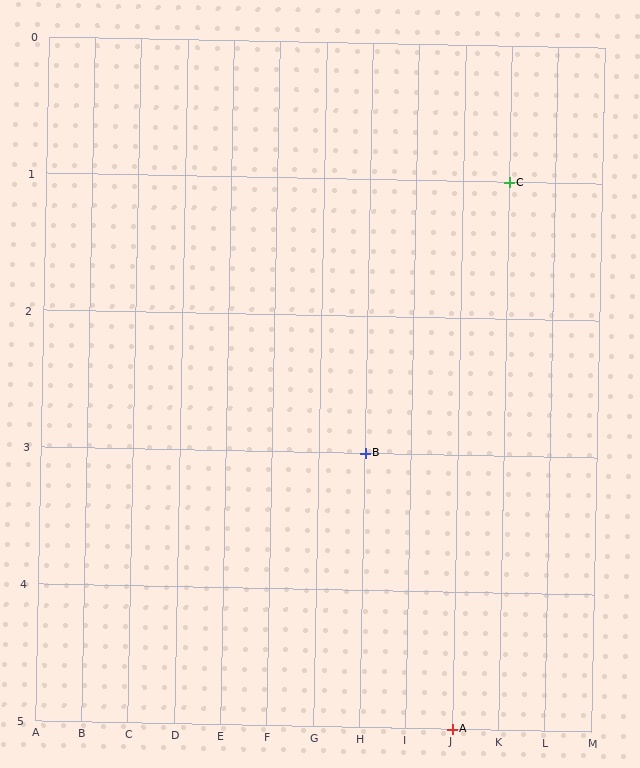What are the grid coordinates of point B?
Point B is at grid coordinates (H, 3).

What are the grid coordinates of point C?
Point C is at grid coordinates (K, 1).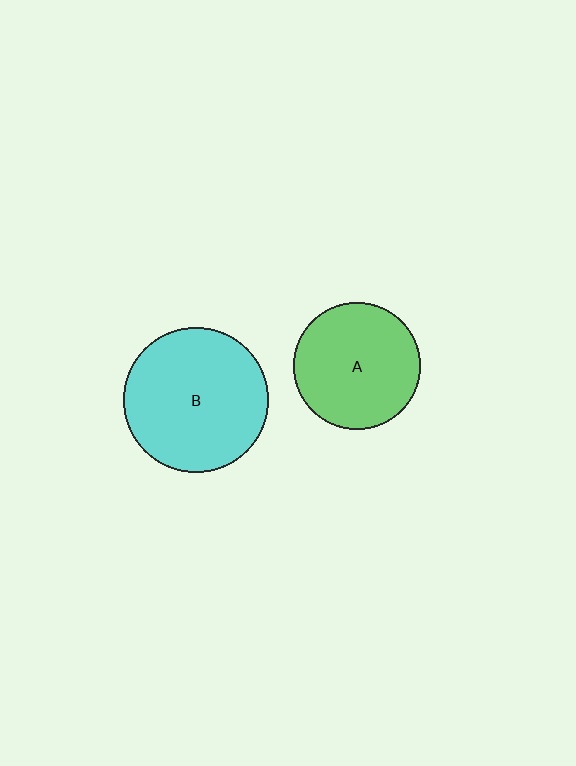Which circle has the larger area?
Circle B (cyan).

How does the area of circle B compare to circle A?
Approximately 1.3 times.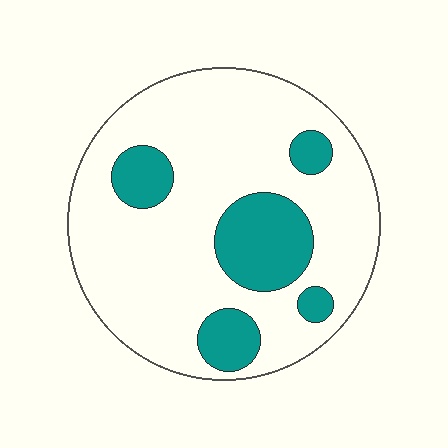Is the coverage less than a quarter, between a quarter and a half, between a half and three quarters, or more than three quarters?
Less than a quarter.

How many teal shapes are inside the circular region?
5.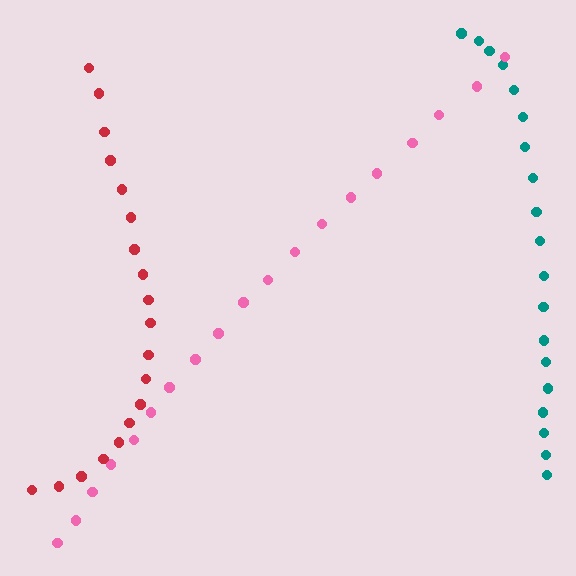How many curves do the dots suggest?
There are 3 distinct paths.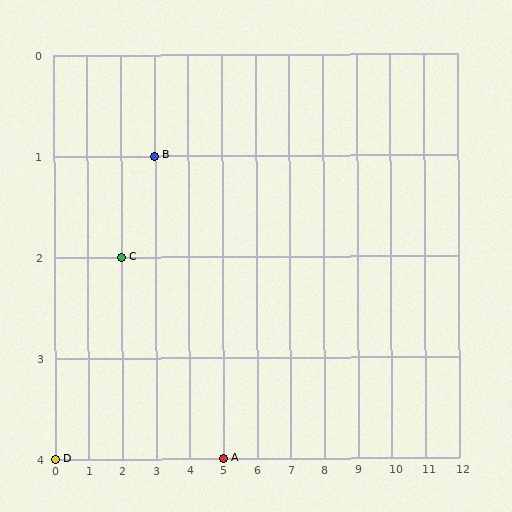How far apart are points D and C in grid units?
Points D and C are 2 columns and 2 rows apart (about 2.8 grid units diagonally).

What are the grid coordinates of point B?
Point B is at grid coordinates (3, 1).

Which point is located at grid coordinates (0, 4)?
Point D is at (0, 4).